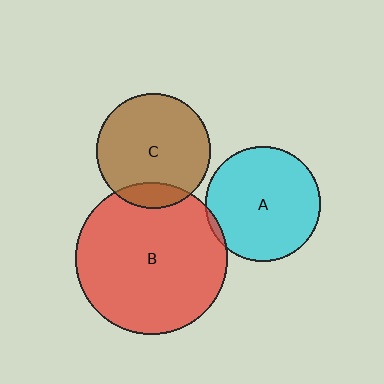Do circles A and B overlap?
Yes.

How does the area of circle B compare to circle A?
Approximately 1.7 times.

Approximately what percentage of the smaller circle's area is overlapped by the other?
Approximately 5%.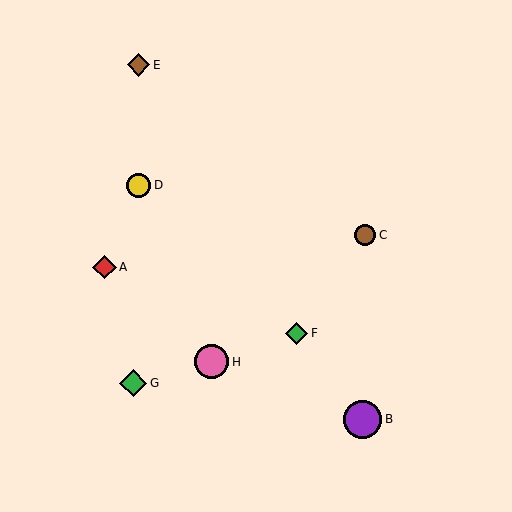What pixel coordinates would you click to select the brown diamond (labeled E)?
Click at (139, 65) to select the brown diamond E.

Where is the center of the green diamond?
The center of the green diamond is at (133, 383).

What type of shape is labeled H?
Shape H is a pink circle.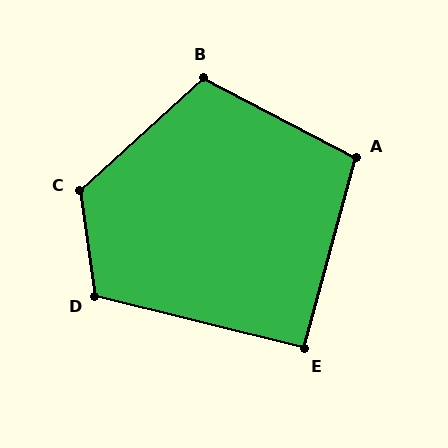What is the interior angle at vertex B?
Approximately 110 degrees (obtuse).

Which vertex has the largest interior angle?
C, at approximately 124 degrees.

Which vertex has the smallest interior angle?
E, at approximately 91 degrees.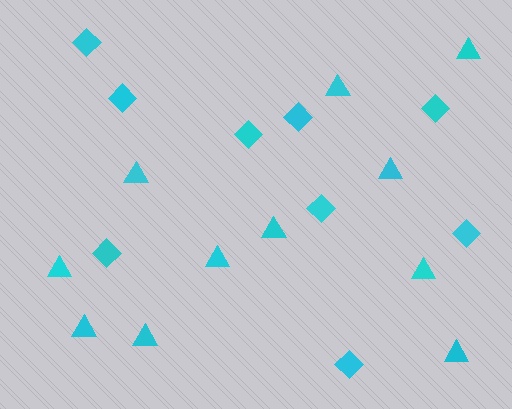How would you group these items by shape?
There are 2 groups: one group of triangles (11) and one group of diamonds (9).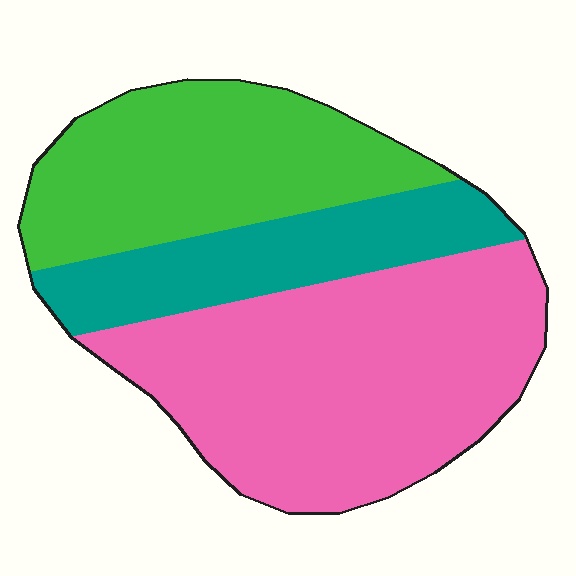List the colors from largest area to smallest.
From largest to smallest: pink, green, teal.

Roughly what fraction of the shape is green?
Green covers 31% of the shape.